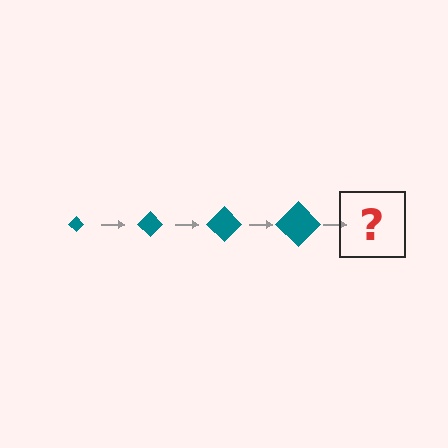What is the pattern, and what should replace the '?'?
The pattern is that the diamond gets progressively larger each step. The '?' should be a teal diamond, larger than the previous one.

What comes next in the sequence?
The next element should be a teal diamond, larger than the previous one.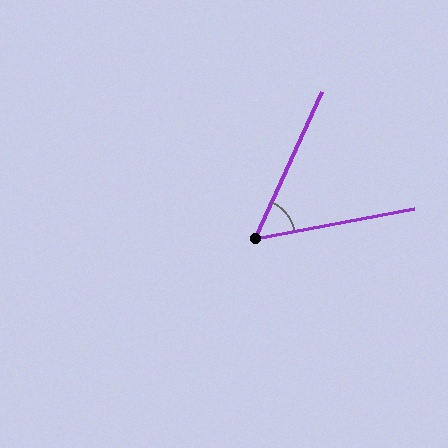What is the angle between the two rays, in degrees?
Approximately 55 degrees.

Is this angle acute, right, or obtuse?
It is acute.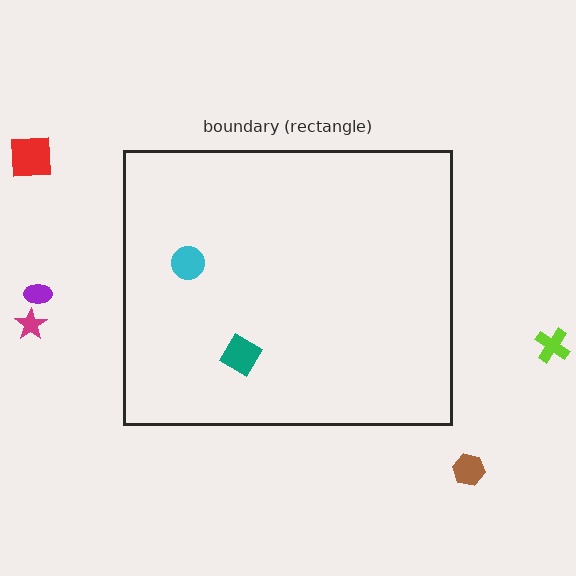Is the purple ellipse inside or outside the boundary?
Outside.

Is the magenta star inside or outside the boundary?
Outside.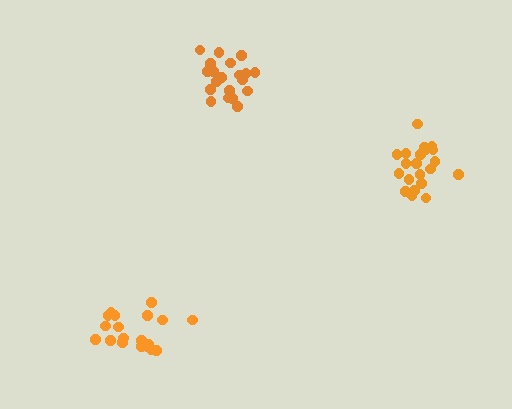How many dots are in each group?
Group 1: 19 dots, Group 2: 21 dots, Group 3: 21 dots (61 total).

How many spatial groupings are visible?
There are 3 spatial groupings.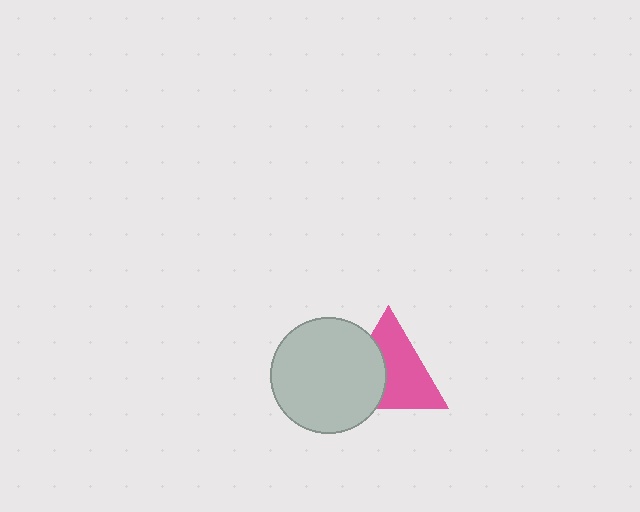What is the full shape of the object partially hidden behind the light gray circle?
The partially hidden object is a pink triangle.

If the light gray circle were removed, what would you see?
You would see the complete pink triangle.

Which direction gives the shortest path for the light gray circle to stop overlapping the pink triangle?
Moving left gives the shortest separation.